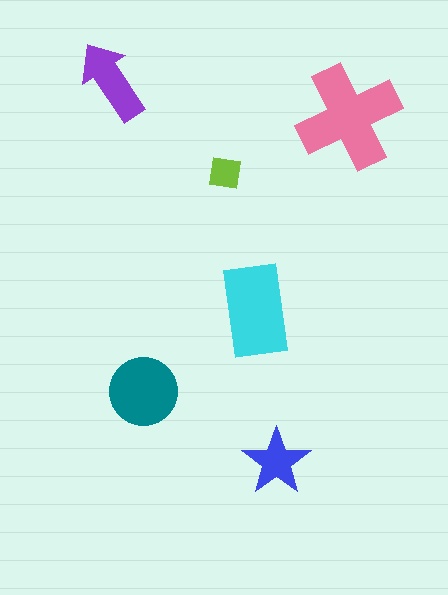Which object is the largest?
The pink cross.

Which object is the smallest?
The lime square.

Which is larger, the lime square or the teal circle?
The teal circle.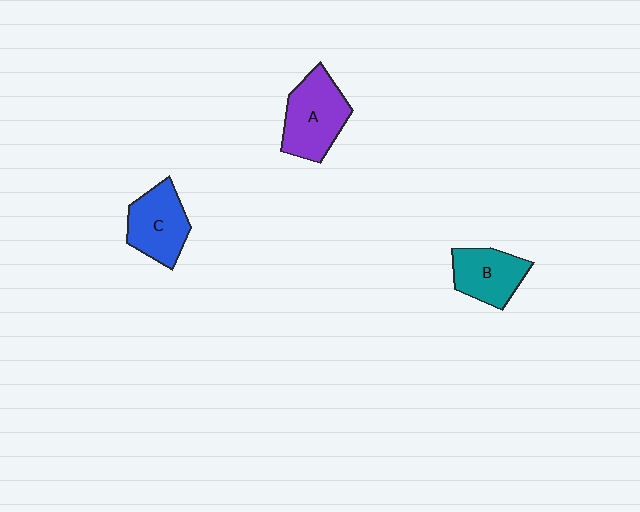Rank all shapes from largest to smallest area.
From largest to smallest: A (purple), C (blue), B (teal).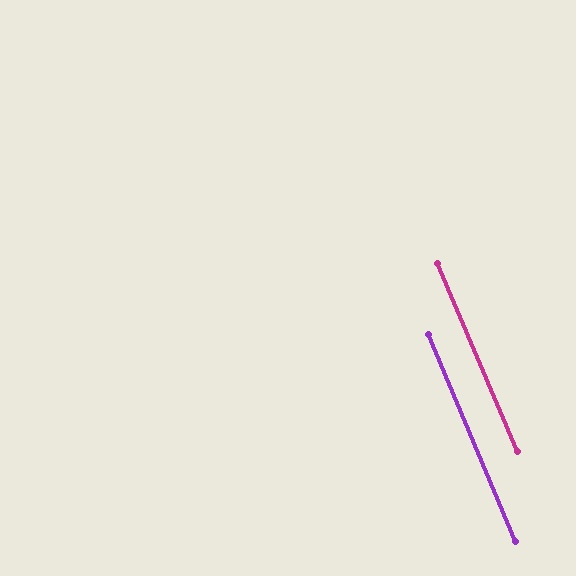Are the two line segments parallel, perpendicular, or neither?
Parallel — their directions differ by only 0.1°.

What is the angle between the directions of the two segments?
Approximately 0 degrees.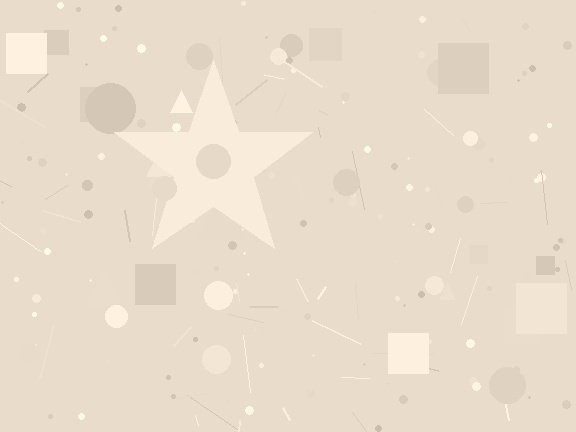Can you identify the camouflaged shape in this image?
The camouflaged shape is a star.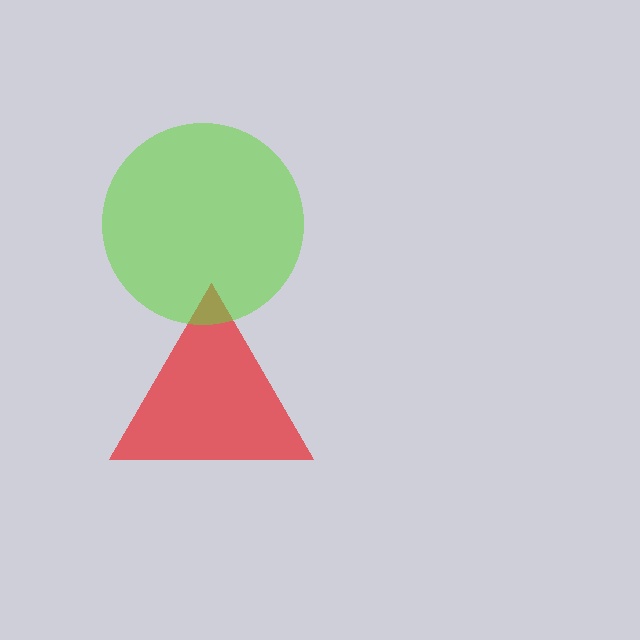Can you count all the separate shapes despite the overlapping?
Yes, there are 2 separate shapes.